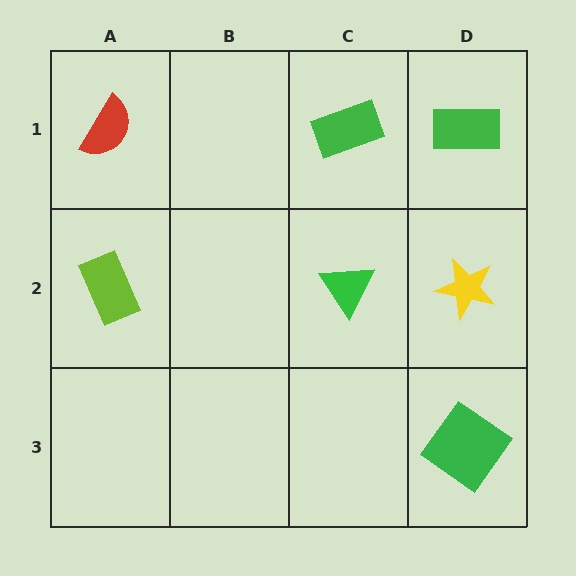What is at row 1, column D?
A green rectangle.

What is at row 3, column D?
A green diamond.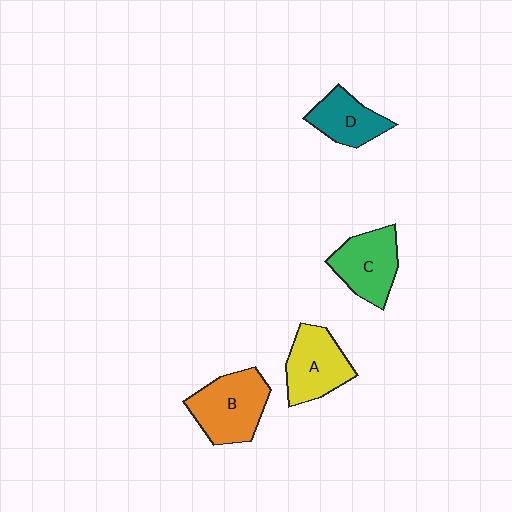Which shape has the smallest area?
Shape D (teal).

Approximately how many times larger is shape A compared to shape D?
Approximately 1.3 times.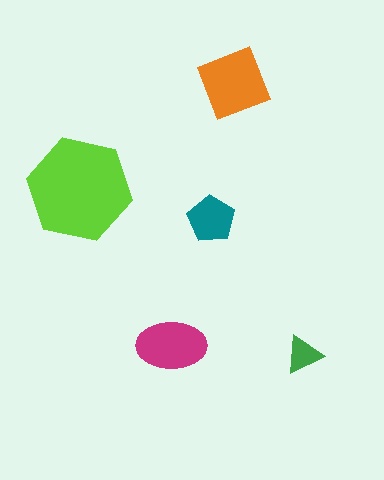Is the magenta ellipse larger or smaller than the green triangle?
Larger.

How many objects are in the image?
There are 5 objects in the image.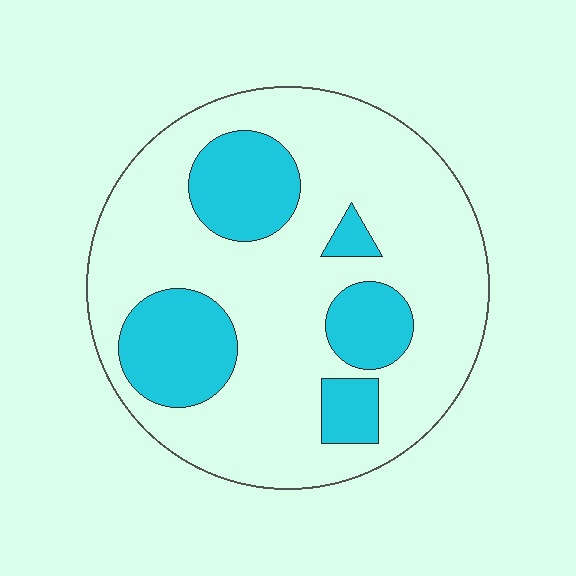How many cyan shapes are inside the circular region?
5.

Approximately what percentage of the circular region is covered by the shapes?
Approximately 25%.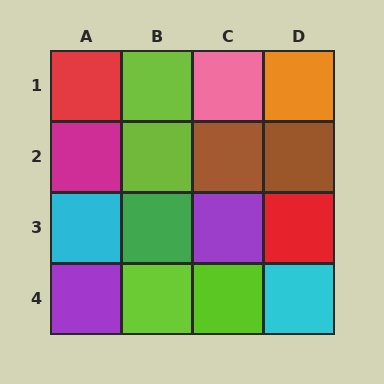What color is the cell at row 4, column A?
Purple.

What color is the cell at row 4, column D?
Cyan.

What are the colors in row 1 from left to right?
Red, lime, pink, orange.